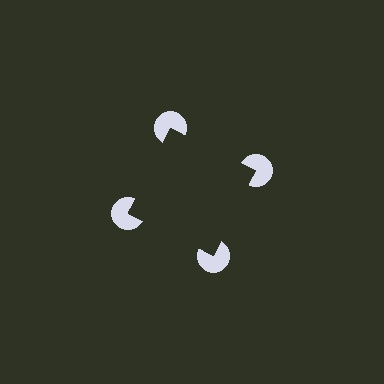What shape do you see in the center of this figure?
An illusory square — its edges are inferred from the aligned wedge cuts in the pac-man discs, not physically drawn.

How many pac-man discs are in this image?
There are 4 — one at each vertex of the illusory square.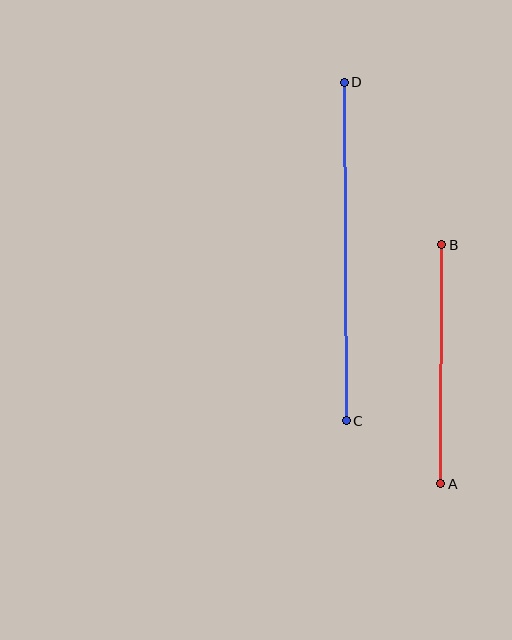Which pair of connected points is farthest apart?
Points C and D are farthest apart.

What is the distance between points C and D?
The distance is approximately 338 pixels.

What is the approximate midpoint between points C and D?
The midpoint is at approximately (345, 251) pixels.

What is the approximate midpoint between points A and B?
The midpoint is at approximately (441, 364) pixels.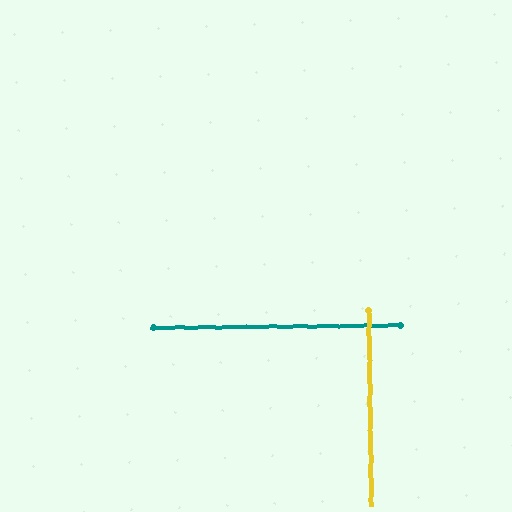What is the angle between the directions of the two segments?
Approximately 90 degrees.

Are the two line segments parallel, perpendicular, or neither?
Perpendicular — they meet at approximately 90°.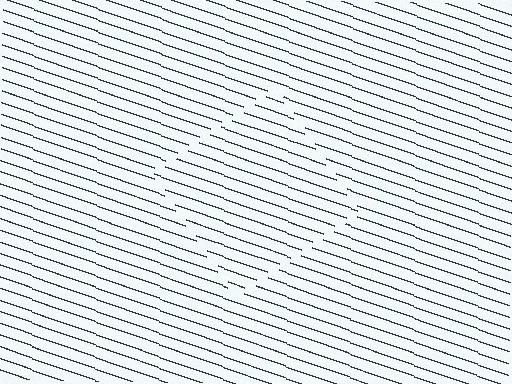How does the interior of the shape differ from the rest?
The interior of the shape contains the same grating, shifted by half a period — the contour is defined by the phase discontinuity where line-ends from the inner and outer gratings abut.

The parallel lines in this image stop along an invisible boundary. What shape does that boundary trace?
An illusory square. The interior of the shape contains the same grating, shifted by half a period — the contour is defined by the phase discontinuity where line-ends from the inner and outer gratings abut.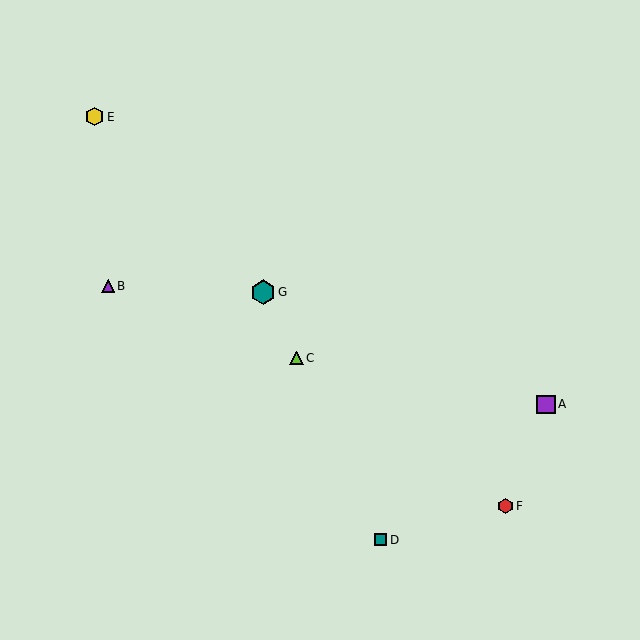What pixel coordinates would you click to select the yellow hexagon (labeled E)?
Click at (95, 117) to select the yellow hexagon E.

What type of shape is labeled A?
Shape A is a purple square.